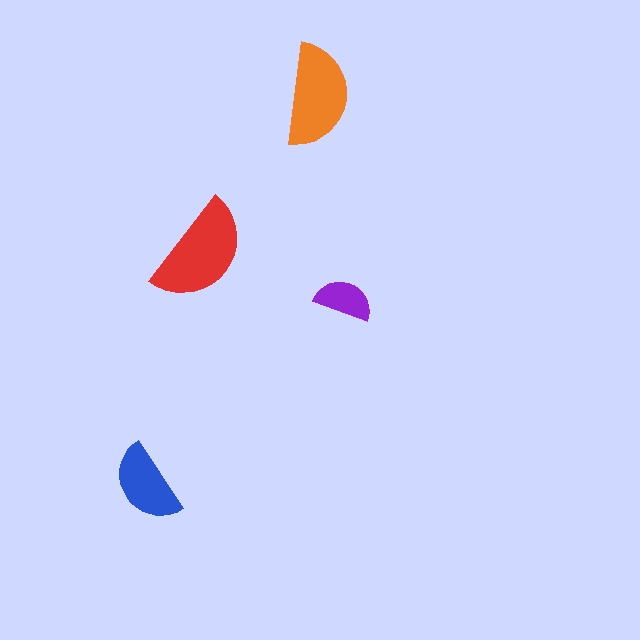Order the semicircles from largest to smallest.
the red one, the orange one, the blue one, the purple one.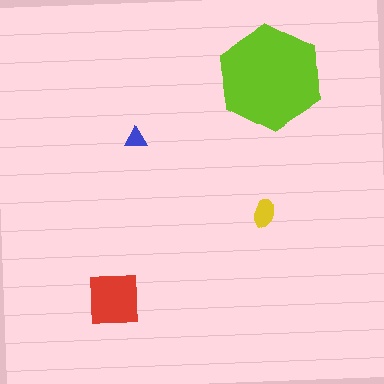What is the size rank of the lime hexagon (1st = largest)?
1st.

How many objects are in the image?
There are 4 objects in the image.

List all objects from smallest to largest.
The blue triangle, the yellow ellipse, the red square, the lime hexagon.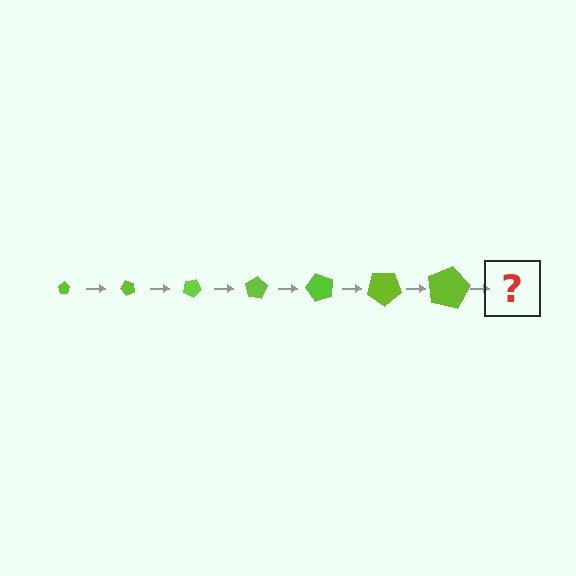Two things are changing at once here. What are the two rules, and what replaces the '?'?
The two rules are that the pentagon grows larger each step and it rotates 50 degrees each step. The '?' should be a pentagon, larger than the previous one and rotated 350 degrees from the start.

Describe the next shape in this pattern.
It should be a pentagon, larger than the previous one and rotated 350 degrees from the start.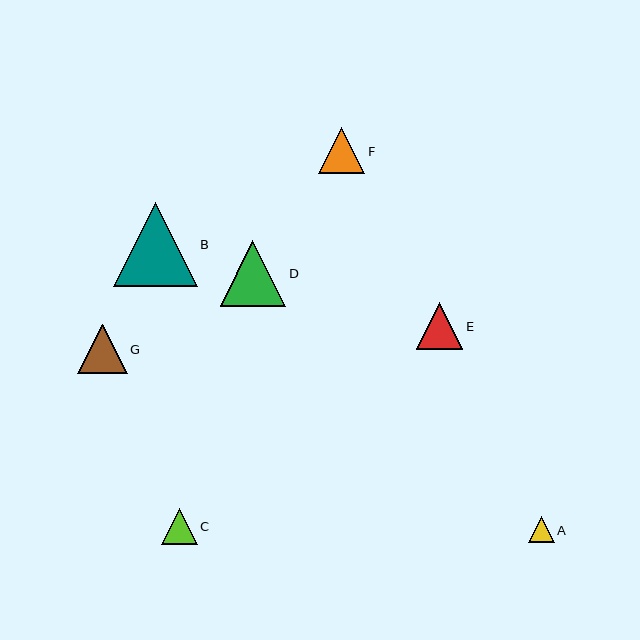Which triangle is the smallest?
Triangle A is the smallest with a size of approximately 26 pixels.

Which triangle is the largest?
Triangle B is the largest with a size of approximately 84 pixels.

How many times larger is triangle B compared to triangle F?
Triangle B is approximately 1.8 times the size of triangle F.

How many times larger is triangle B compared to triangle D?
Triangle B is approximately 1.3 times the size of triangle D.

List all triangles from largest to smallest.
From largest to smallest: B, D, G, E, F, C, A.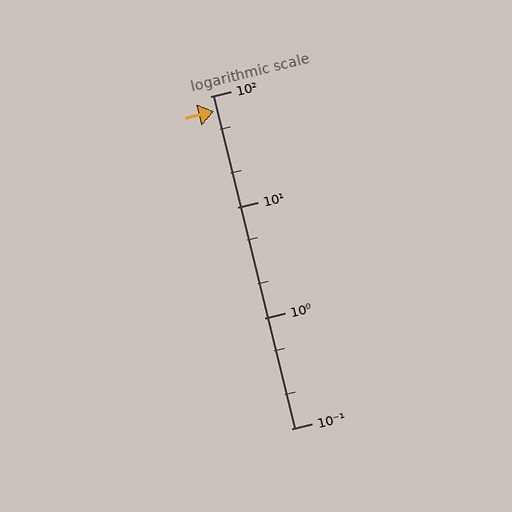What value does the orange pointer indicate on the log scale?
The pointer indicates approximately 73.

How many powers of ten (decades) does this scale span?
The scale spans 3 decades, from 0.1 to 100.